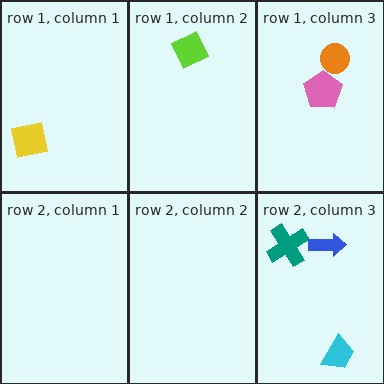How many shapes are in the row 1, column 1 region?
1.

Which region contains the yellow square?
The row 1, column 1 region.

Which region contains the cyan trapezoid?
The row 2, column 3 region.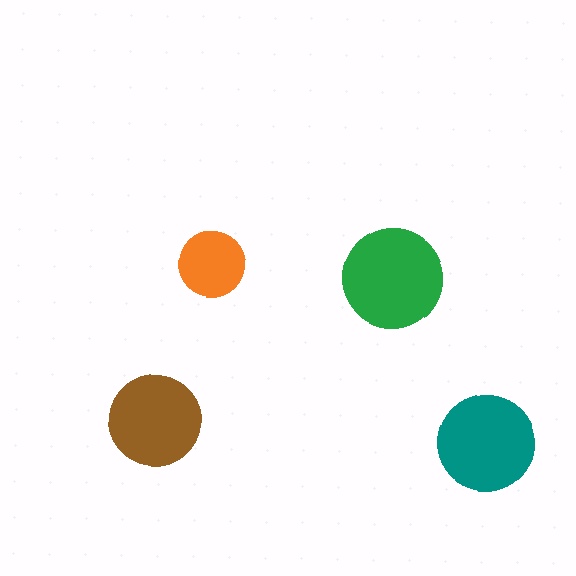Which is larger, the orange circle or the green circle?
The green one.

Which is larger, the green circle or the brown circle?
The green one.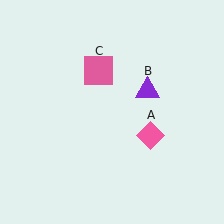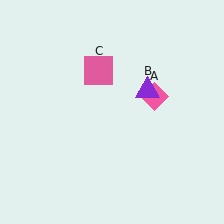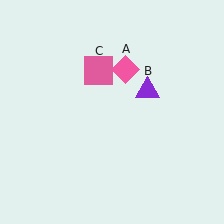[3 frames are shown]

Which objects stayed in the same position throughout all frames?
Purple triangle (object B) and pink square (object C) remained stationary.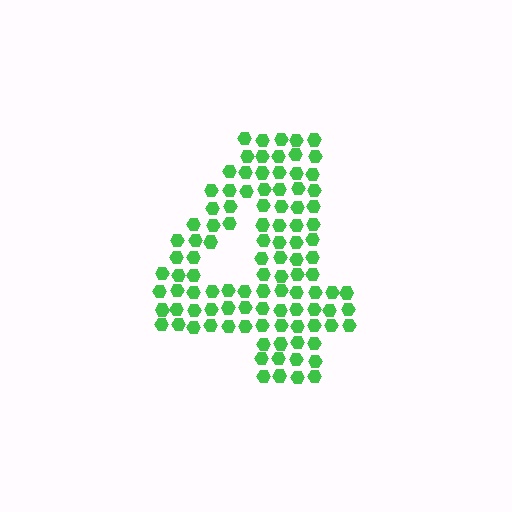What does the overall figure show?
The overall figure shows the digit 4.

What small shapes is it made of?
It is made of small hexagons.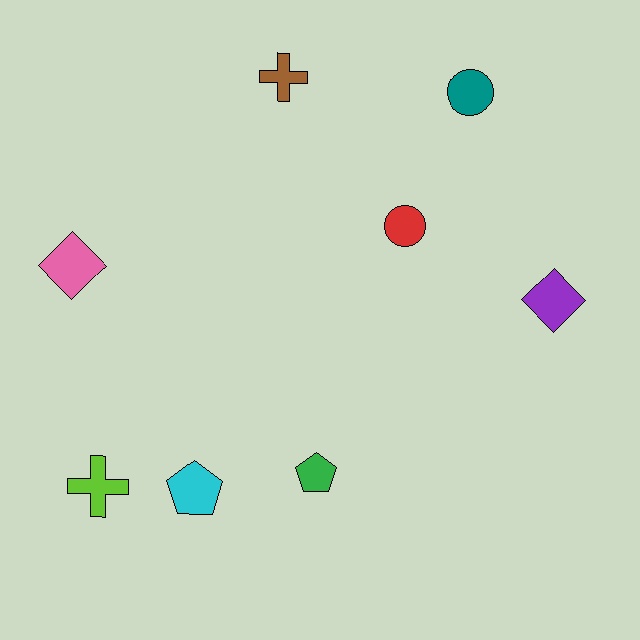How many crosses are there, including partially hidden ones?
There are 2 crosses.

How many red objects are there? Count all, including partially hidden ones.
There is 1 red object.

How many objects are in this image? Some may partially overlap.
There are 8 objects.